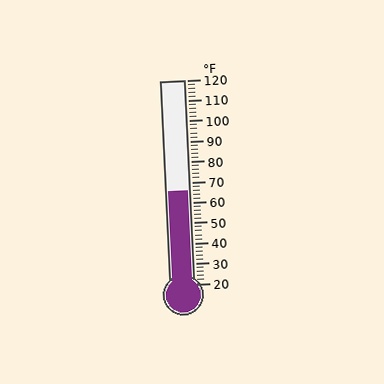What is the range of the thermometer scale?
The thermometer scale ranges from 20°F to 120°F.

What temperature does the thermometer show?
The thermometer shows approximately 66°F.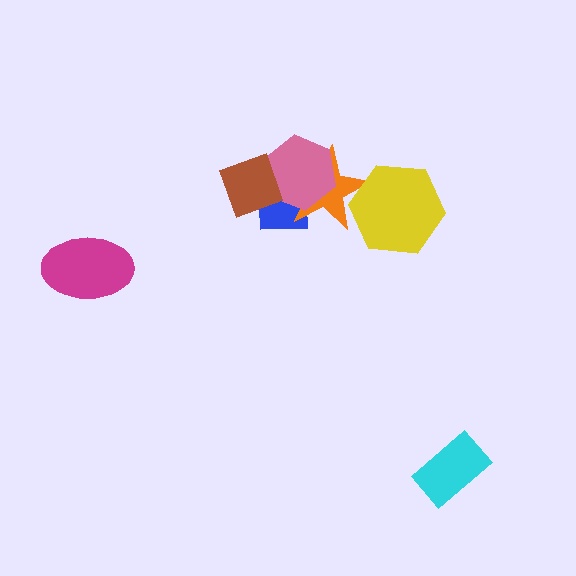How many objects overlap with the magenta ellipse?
0 objects overlap with the magenta ellipse.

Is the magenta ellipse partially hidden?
No, no other shape covers it.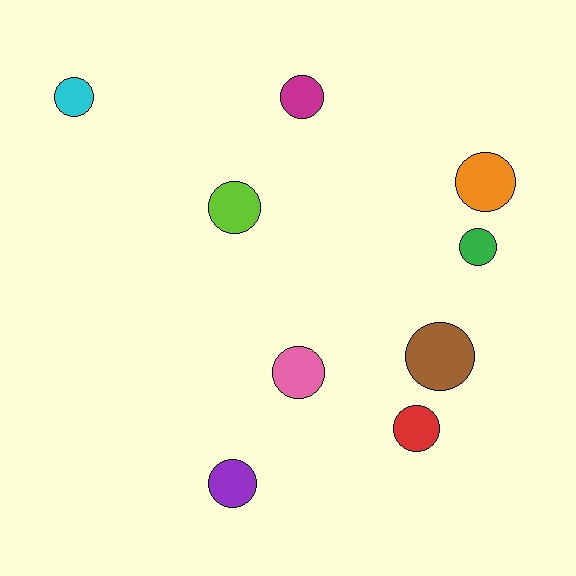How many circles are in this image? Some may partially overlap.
There are 9 circles.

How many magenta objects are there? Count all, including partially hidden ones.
There is 1 magenta object.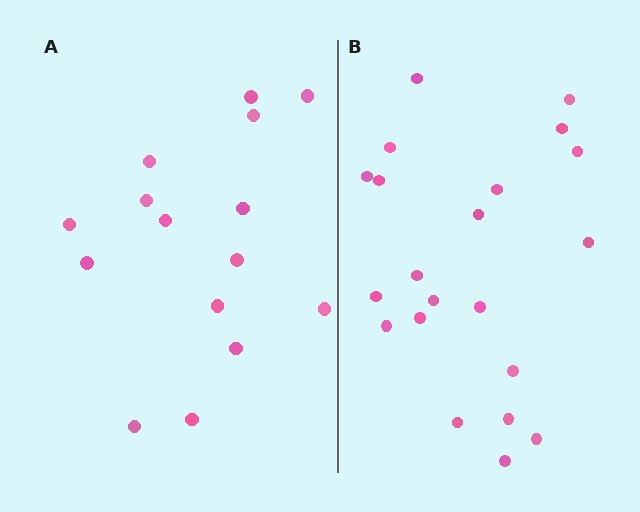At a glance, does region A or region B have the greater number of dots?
Region B (the right region) has more dots.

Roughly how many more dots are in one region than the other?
Region B has about 6 more dots than region A.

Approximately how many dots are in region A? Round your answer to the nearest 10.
About 20 dots. (The exact count is 15, which rounds to 20.)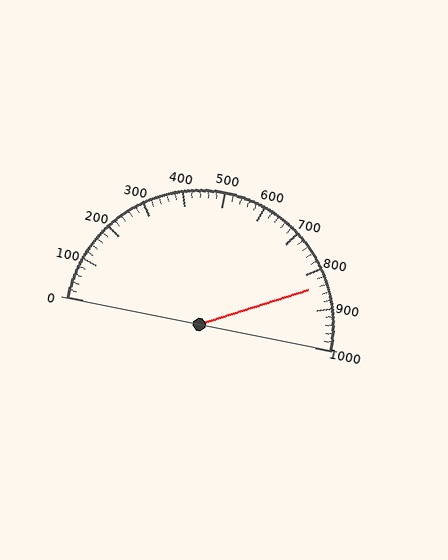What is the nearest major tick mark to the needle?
The nearest major tick mark is 800.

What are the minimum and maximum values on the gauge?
The gauge ranges from 0 to 1000.